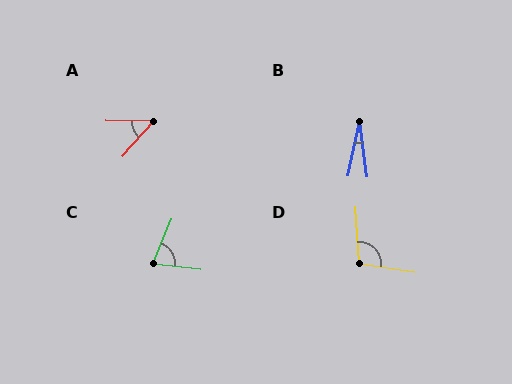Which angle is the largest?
D, at approximately 102 degrees.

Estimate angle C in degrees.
Approximately 75 degrees.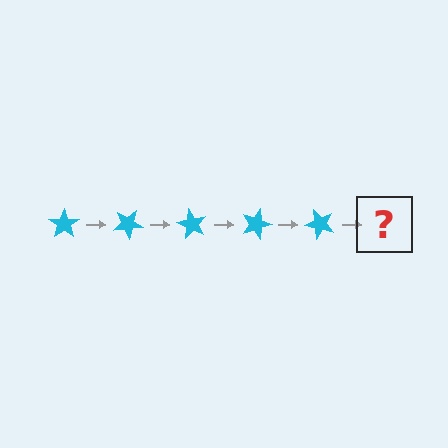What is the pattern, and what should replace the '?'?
The pattern is that the star rotates 30 degrees each step. The '?' should be a cyan star rotated 150 degrees.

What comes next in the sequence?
The next element should be a cyan star rotated 150 degrees.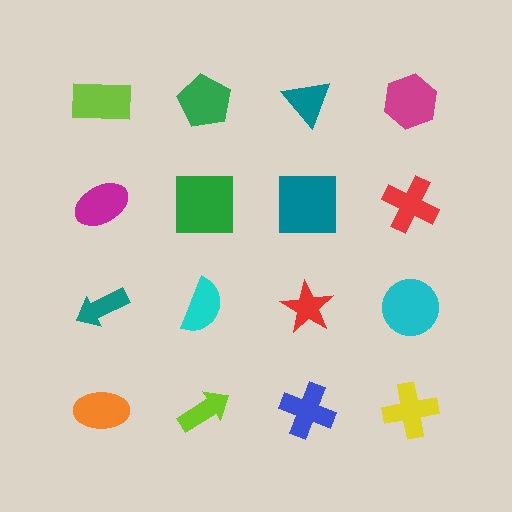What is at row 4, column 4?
A yellow cross.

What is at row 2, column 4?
A red cross.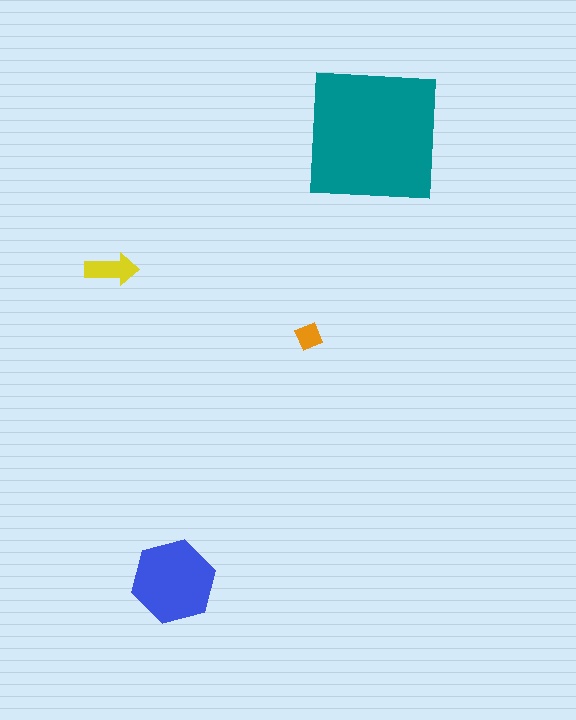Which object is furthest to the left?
The yellow arrow is leftmost.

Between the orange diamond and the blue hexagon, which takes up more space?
The blue hexagon.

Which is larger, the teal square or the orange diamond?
The teal square.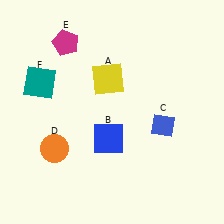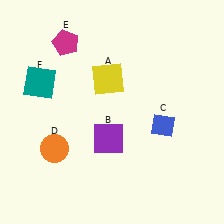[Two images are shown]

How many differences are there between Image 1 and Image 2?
There is 1 difference between the two images.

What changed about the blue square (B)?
In Image 1, B is blue. In Image 2, it changed to purple.